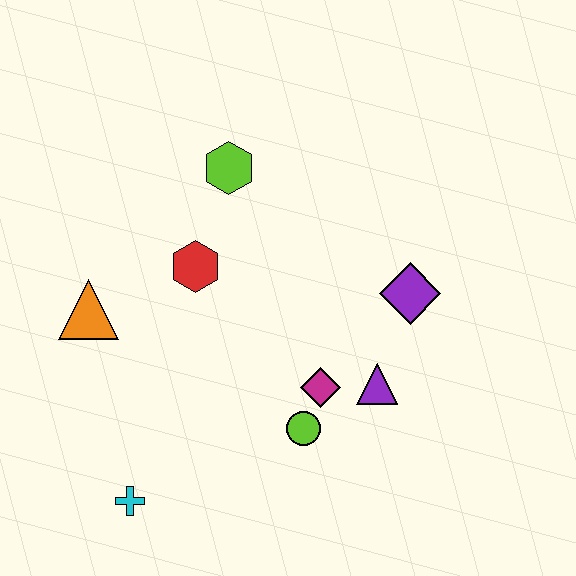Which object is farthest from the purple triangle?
The orange triangle is farthest from the purple triangle.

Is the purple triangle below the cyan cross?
No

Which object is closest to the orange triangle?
The red hexagon is closest to the orange triangle.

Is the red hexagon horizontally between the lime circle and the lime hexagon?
No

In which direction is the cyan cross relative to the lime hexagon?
The cyan cross is below the lime hexagon.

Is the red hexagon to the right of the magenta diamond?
No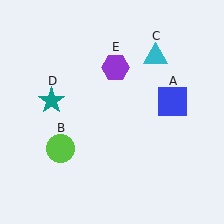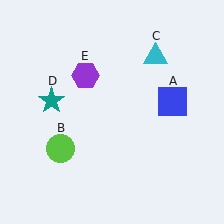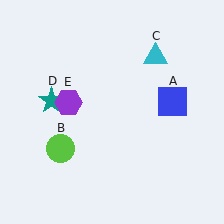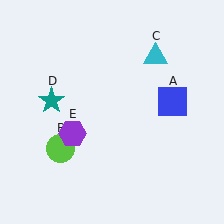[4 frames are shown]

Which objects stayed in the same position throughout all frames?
Blue square (object A) and lime circle (object B) and cyan triangle (object C) and teal star (object D) remained stationary.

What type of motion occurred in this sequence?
The purple hexagon (object E) rotated counterclockwise around the center of the scene.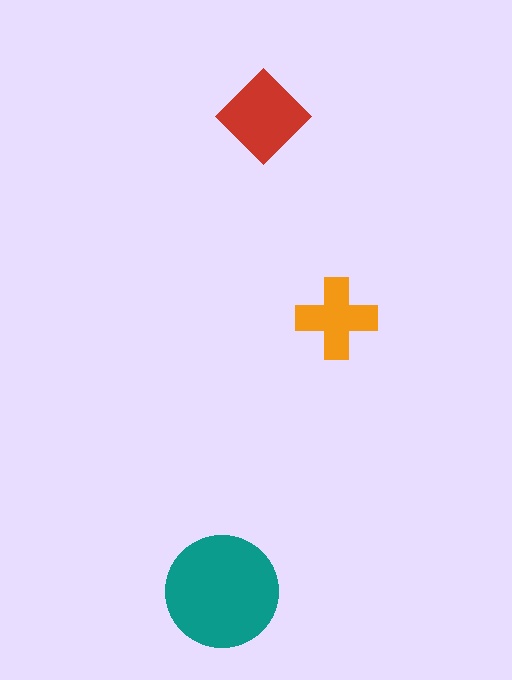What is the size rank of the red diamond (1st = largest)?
2nd.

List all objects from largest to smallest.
The teal circle, the red diamond, the orange cross.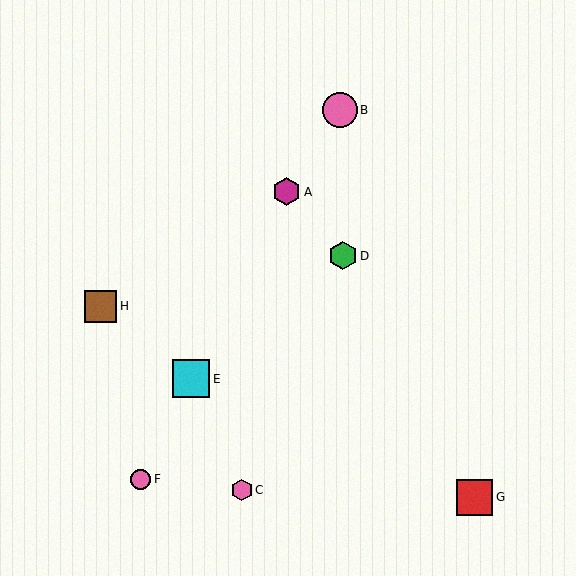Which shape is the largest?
The cyan square (labeled E) is the largest.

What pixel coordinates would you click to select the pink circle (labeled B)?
Click at (340, 110) to select the pink circle B.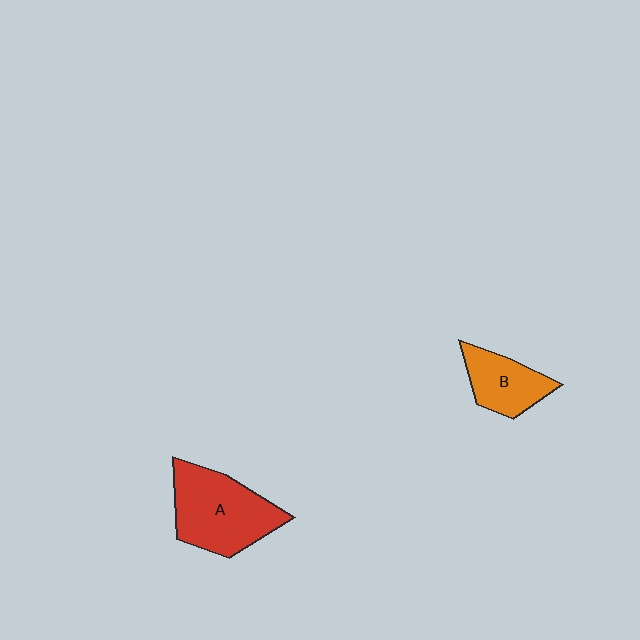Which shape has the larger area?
Shape A (red).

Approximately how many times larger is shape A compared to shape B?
Approximately 1.7 times.